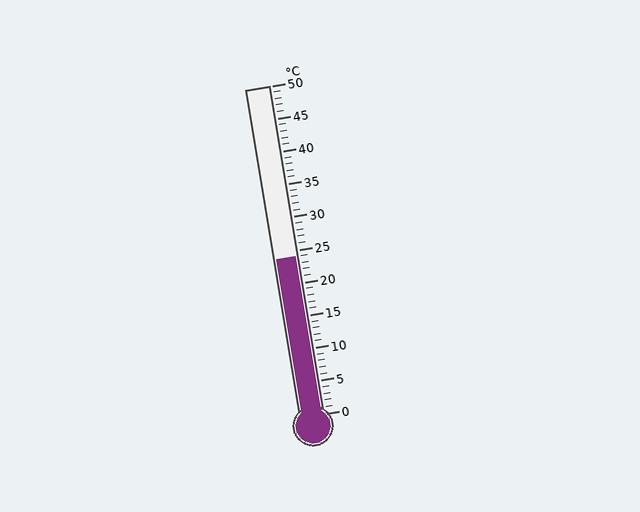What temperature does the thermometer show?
The thermometer shows approximately 24°C.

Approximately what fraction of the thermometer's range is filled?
The thermometer is filled to approximately 50% of its range.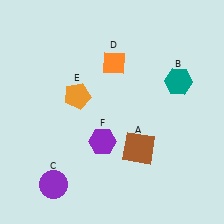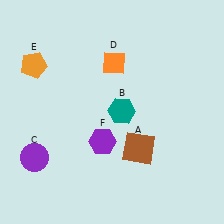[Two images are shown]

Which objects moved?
The objects that moved are: the teal hexagon (B), the purple circle (C), the orange pentagon (E).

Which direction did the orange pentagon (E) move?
The orange pentagon (E) moved left.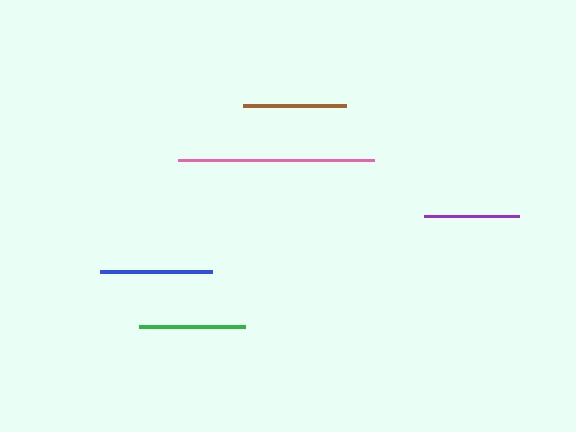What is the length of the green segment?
The green segment is approximately 106 pixels long.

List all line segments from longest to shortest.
From longest to shortest: pink, blue, green, brown, purple.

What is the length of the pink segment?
The pink segment is approximately 196 pixels long.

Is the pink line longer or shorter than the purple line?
The pink line is longer than the purple line.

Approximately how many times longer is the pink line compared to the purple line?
The pink line is approximately 2.1 times the length of the purple line.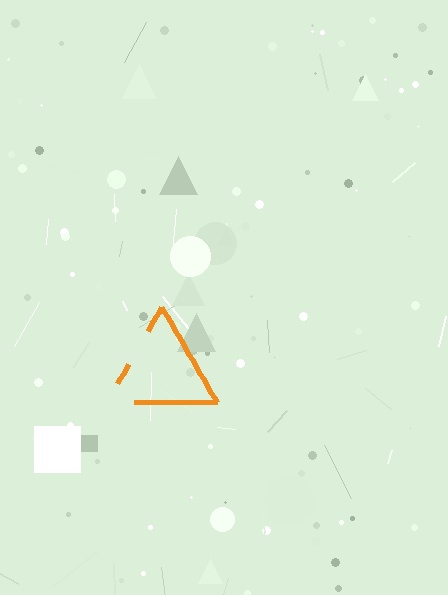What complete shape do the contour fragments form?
The contour fragments form a triangle.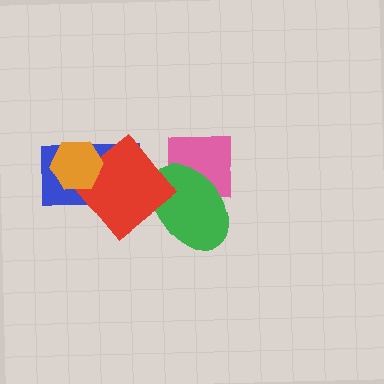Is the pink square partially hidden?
Yes, it is partially covered by another shape.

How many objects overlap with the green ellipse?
2 objects overlap with the green ellipse.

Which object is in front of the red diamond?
The orange hexagon is in front of the red diamond.